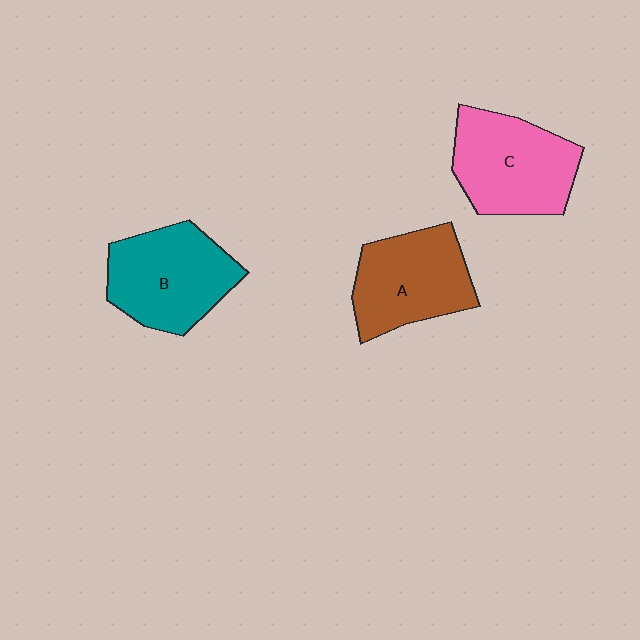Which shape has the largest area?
Shape B (teal).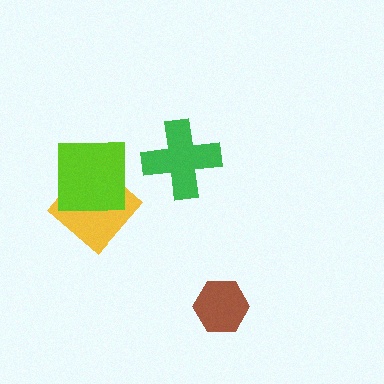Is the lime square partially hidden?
No, no other shape covers it.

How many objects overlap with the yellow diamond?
1 object overlaps with the yellow diamond.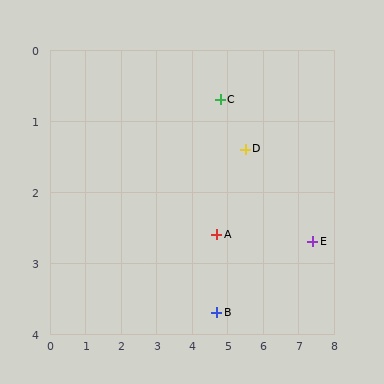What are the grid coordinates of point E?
Point E is at approximately (7.4, 2.7).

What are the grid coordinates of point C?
Point C is at approximately (4.8, 0.7).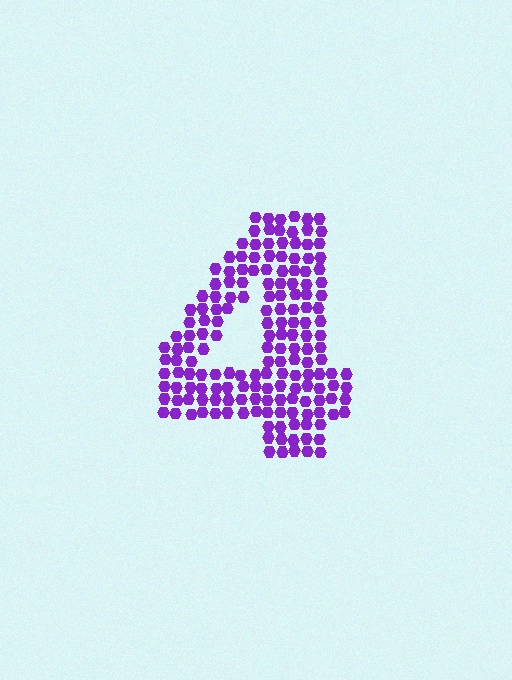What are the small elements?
The small elements are hexagons.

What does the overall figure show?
The overall figure shows the digit 4.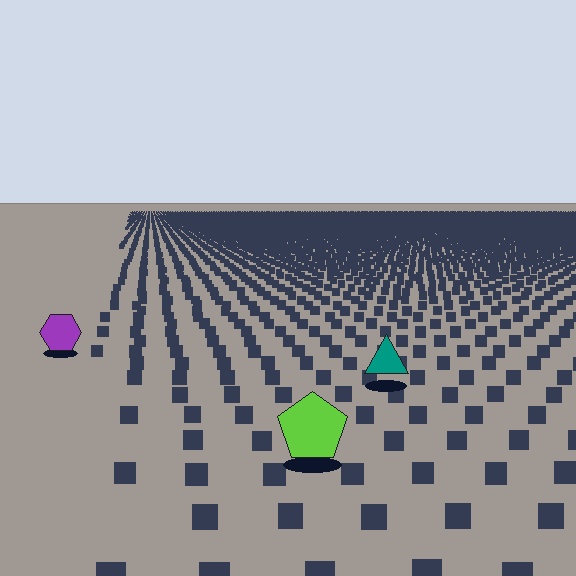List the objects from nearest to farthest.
From nearest to farthest: the lime pentagon, the teal triangle, the purple hexagon.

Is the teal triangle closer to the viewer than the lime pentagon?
No. The lime pentagon is closer — you can tell from the texture gradient: the ground texture is coarser near it.